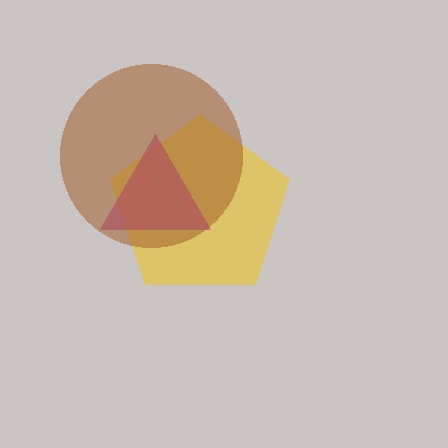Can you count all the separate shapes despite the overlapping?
Yes, there are 3 separate shapes.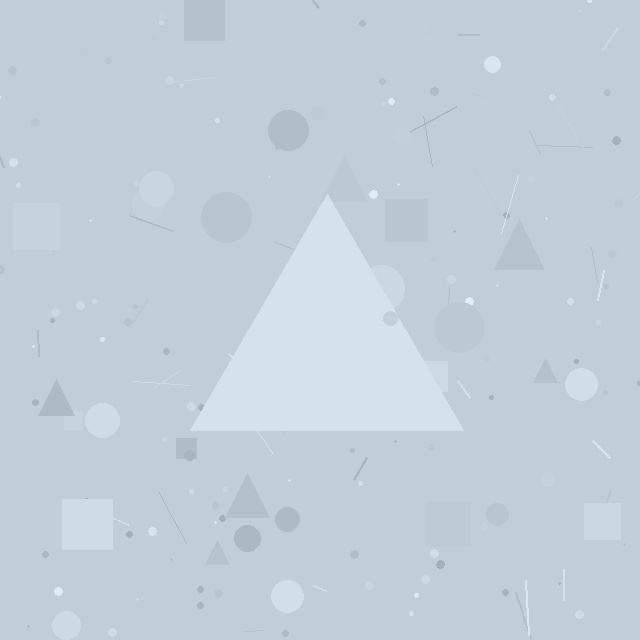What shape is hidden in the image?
A triangle is hidden in the image.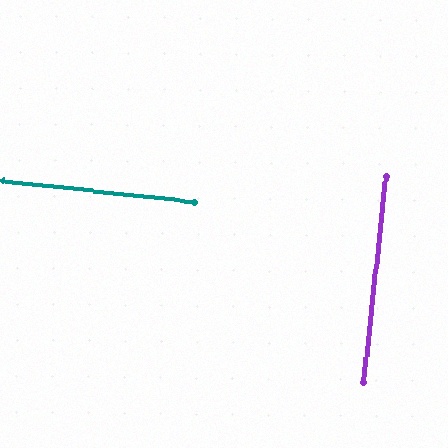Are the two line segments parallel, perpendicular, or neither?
Perpendicular — they meet at approximately 90°.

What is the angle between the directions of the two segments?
Approximately 90 degrees.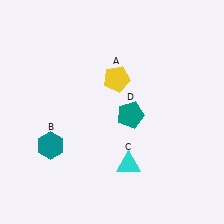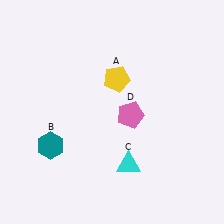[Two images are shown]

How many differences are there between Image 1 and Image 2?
There is 1 difference between the two images.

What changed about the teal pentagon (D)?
In Image 1, D is teal. In Image 2, it changed to pink.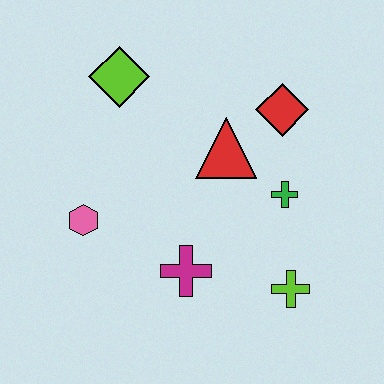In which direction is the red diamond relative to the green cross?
The red diamond is above the green cross.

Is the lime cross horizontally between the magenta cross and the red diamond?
No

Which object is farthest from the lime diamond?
The lime cross is farthest from the lime diamond.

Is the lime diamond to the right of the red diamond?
No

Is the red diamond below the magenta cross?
No